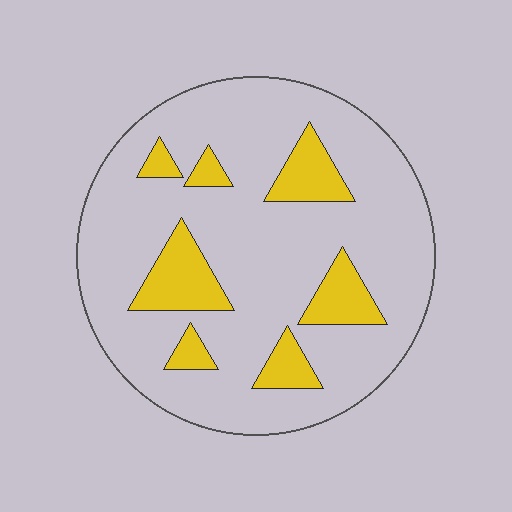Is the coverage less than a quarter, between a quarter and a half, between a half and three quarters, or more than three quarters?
Less than a quarter.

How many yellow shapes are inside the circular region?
7.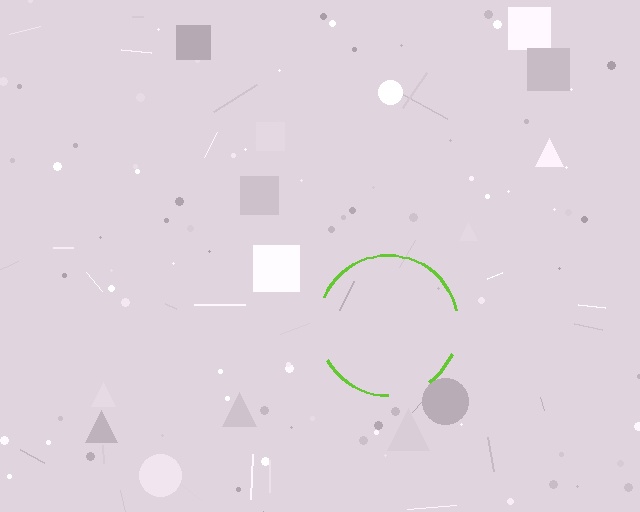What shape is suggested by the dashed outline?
The dashed outline suggests a circle.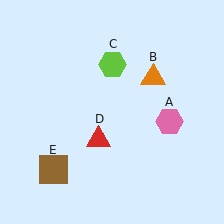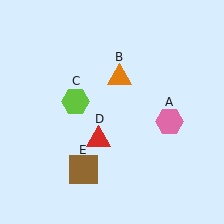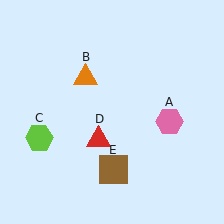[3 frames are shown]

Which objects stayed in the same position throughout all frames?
Pink hexagon (object A) and red triangle (object D) remained stationary.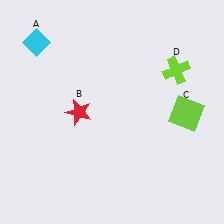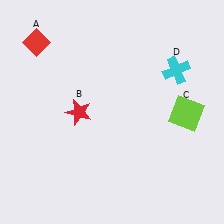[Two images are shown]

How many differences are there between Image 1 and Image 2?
There are 2 differences between the two images.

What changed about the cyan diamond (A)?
In Image 1, A is cyan. In Image 2, it changed to red.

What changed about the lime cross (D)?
In Image 1, D is lime. In Image 2, it changed to cyan.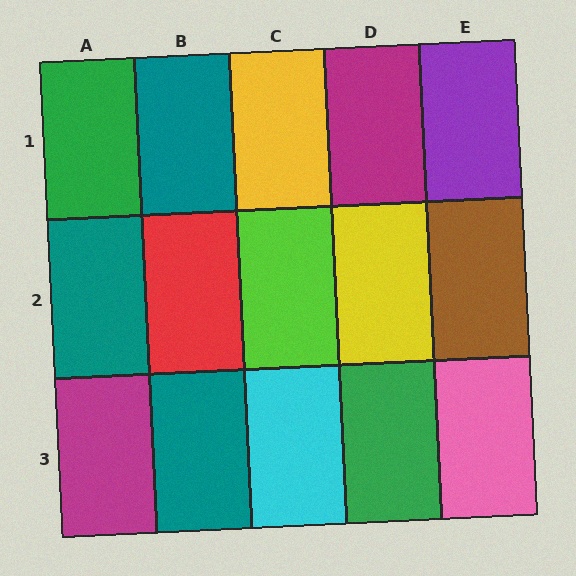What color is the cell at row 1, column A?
Green.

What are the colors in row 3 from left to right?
Magenta, teal, cyan, green, pink.